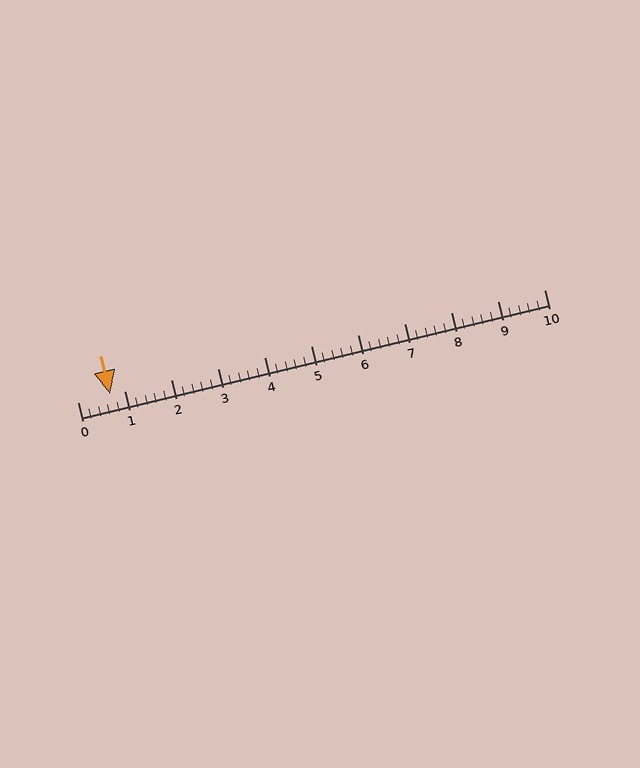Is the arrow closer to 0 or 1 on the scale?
The arrow is closer to 1.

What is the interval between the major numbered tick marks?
The major tick marks are spaced 1 units apart.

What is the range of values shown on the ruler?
The ruler shows values from 0 to 10.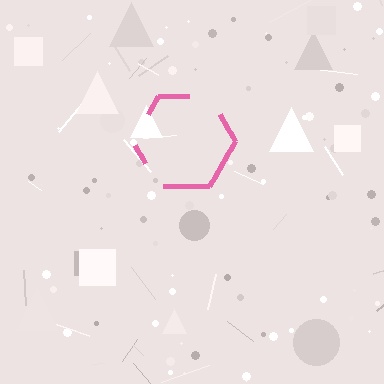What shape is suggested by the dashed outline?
The dashed outline suggests a hexagon.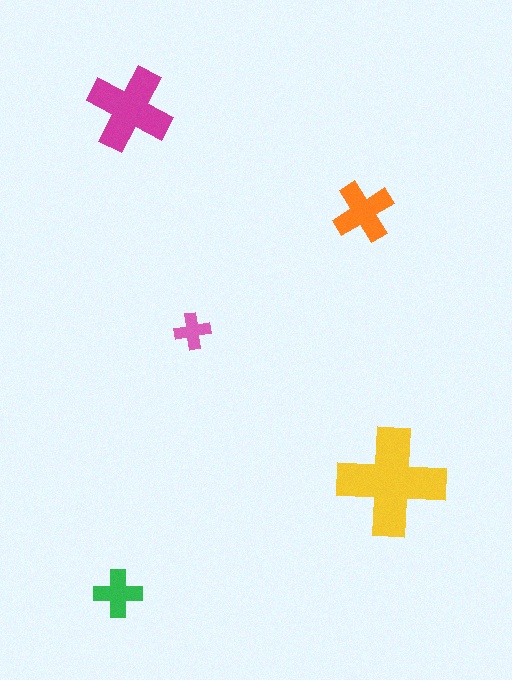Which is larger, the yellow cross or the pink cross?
The yellow one.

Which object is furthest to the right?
The yellow cross is rightmost.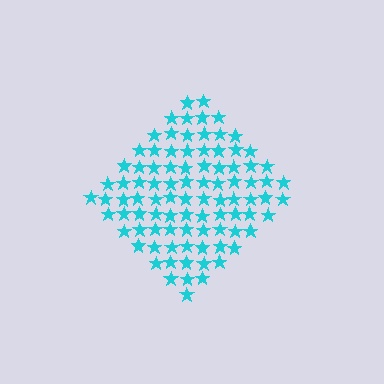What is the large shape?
The large shape is a diamond.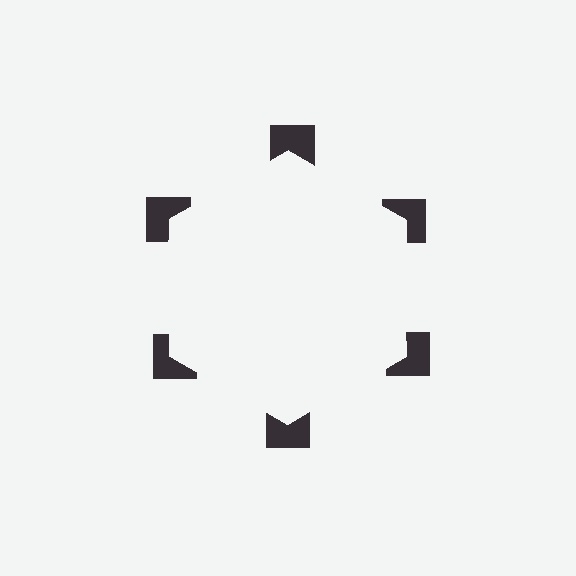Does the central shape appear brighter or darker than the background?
It typically appears slightly brighter than the background, even though no actual brightness change is drawn.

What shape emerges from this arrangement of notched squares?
An illusory hexagon — its edges are inferred from the aligned wedge cuts in the notched squares, not physically drawn.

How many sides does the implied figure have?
6 sides.